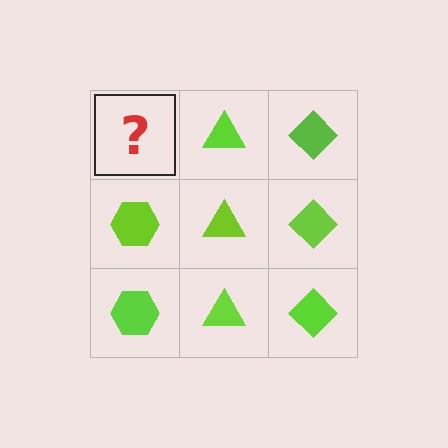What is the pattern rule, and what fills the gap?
The rule is that each column has a consistent shape. The gap should be filled with a lime hexagon.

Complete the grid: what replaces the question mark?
The question mark should be replaced with a lime hexagon.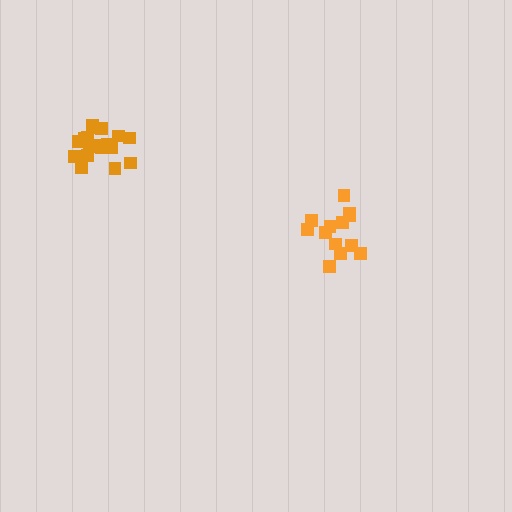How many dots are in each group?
Group 1: 18 dots, Group 2: 13 dots (31 total).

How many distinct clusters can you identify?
There are 2 distinct clusters.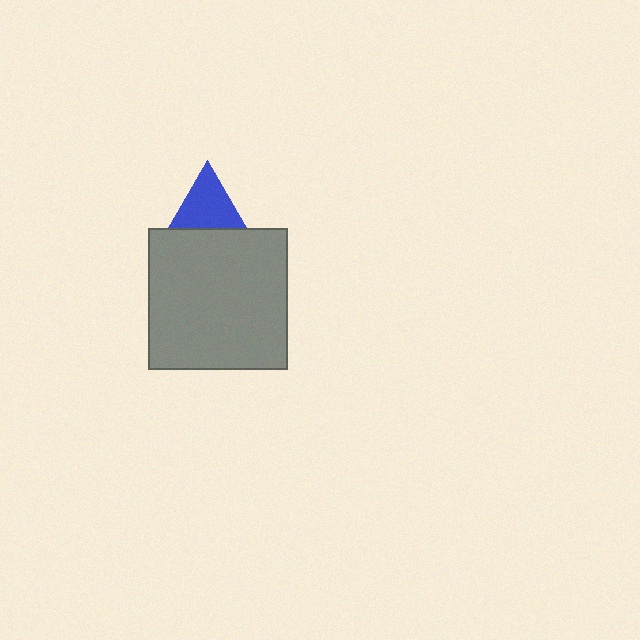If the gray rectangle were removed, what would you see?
You would see the complete blue triangle.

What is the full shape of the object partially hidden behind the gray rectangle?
The partially hidden object is a blue triangle.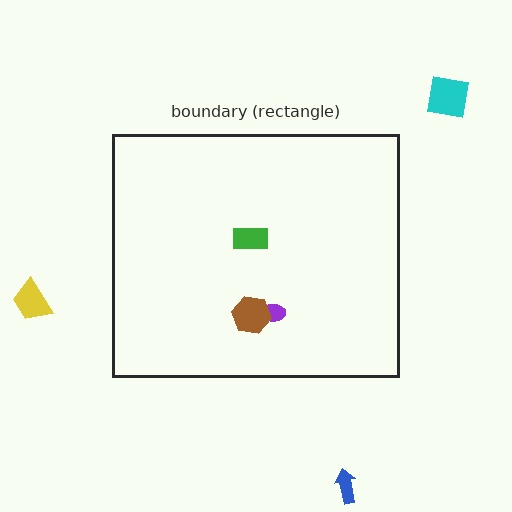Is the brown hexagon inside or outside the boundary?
Inside.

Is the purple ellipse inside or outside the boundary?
Inside.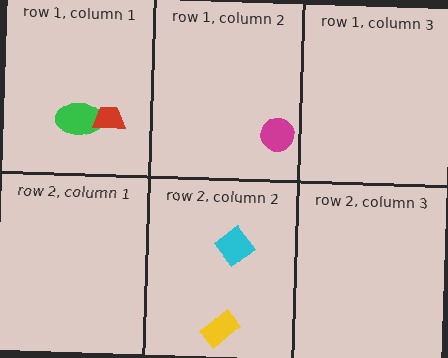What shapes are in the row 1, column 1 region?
The green ellipse, the red trapezoid.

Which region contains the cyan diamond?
The row 2, column 2 region.